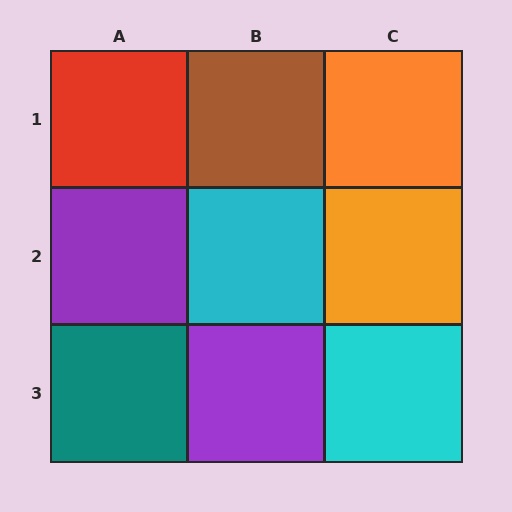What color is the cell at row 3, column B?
Purple.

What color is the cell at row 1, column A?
Red.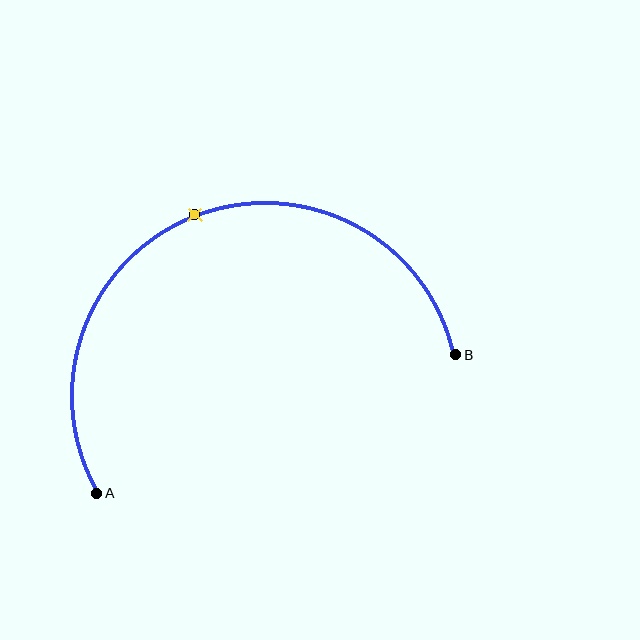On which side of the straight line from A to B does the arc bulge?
The arc bulges above the straight line connecting A and B.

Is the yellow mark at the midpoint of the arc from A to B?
Yes. The yellow mark lies on the arc at equal arc-length from both A and B — it is the arc midpoint.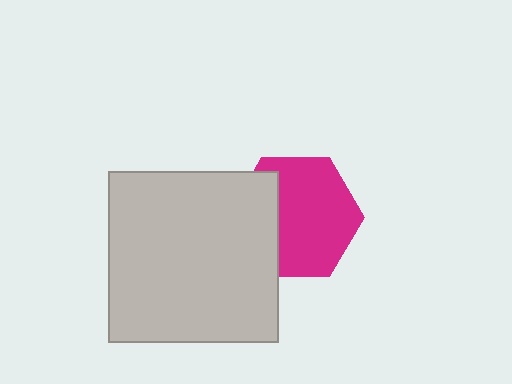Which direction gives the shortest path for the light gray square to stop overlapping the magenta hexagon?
Moving left gives the shortest separation.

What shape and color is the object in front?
The object in front is a light gray square.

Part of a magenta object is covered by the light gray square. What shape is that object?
It is a hexagon.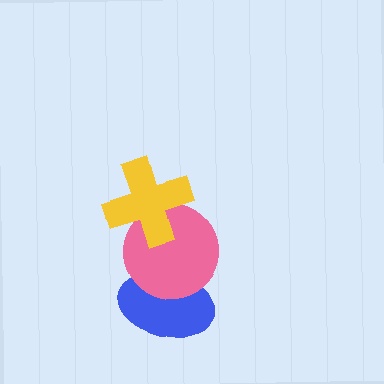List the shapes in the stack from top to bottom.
From top to bottom: the yellow cross, the pink circle, the blue ellipse.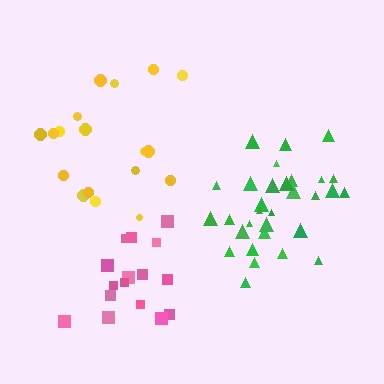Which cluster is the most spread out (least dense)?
Yellow.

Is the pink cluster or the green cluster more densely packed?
Green.